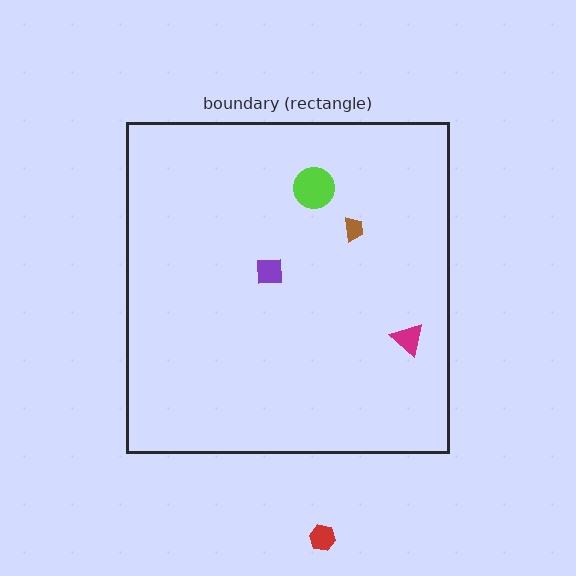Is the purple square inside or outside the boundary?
Inside.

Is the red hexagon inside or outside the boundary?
Outside.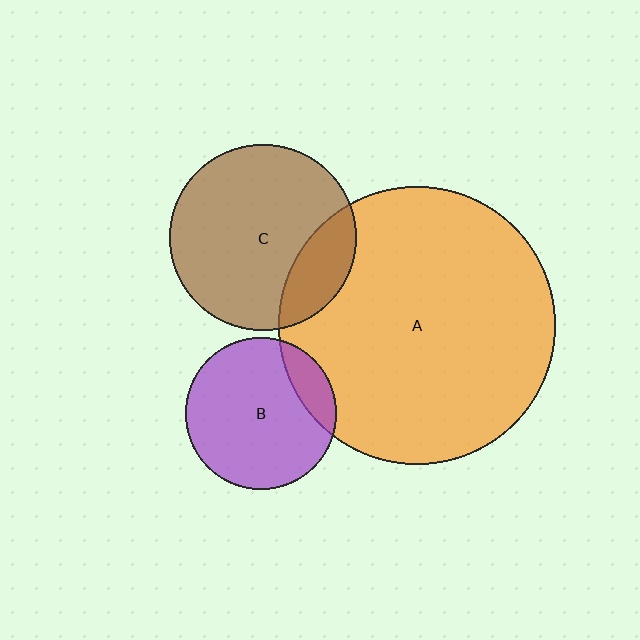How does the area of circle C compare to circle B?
Approximately 1.5 times.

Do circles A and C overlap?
Yes.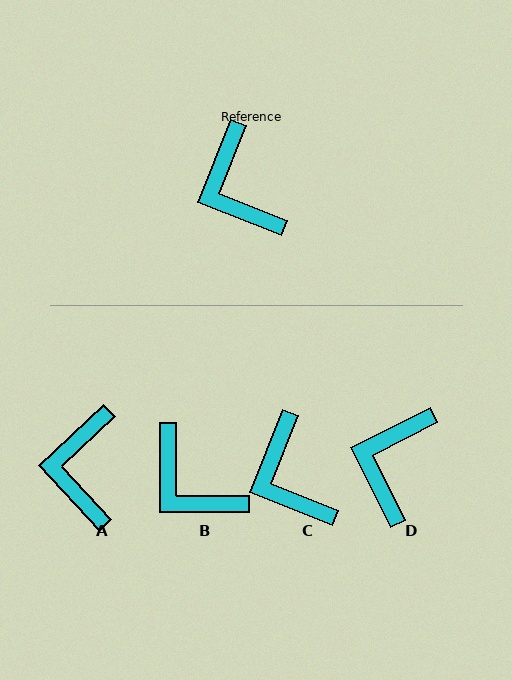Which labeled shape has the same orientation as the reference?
C.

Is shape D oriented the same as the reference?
No, it is off by about 42 degrees.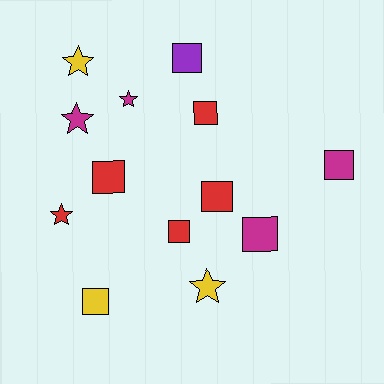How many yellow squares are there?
There is 1 yellow square.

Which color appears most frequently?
Red, with 5 objects.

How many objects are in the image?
There are 13 objects.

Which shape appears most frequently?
Square, with 8 objects.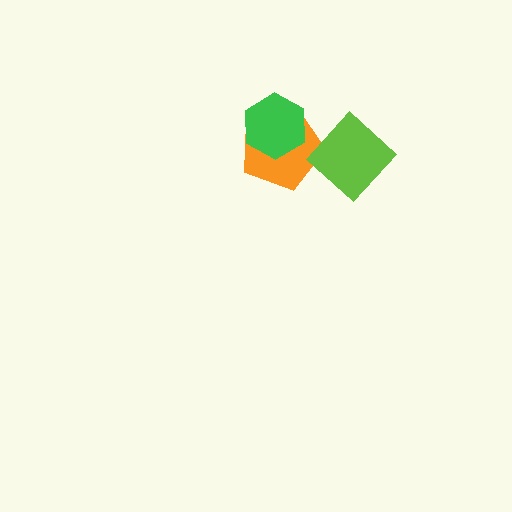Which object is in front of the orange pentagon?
The green hexagon is in front of the orange pentagon.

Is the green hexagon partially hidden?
No, no other shape covers it.